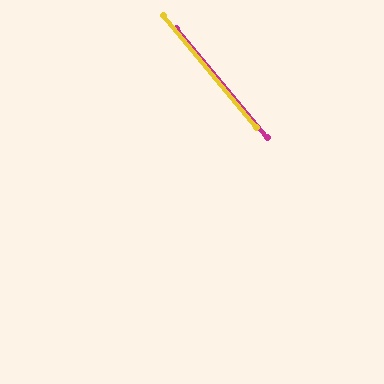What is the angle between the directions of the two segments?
Approximately 0 degrees.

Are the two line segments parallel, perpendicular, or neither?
Parallel — their directions differ by only 0.2°.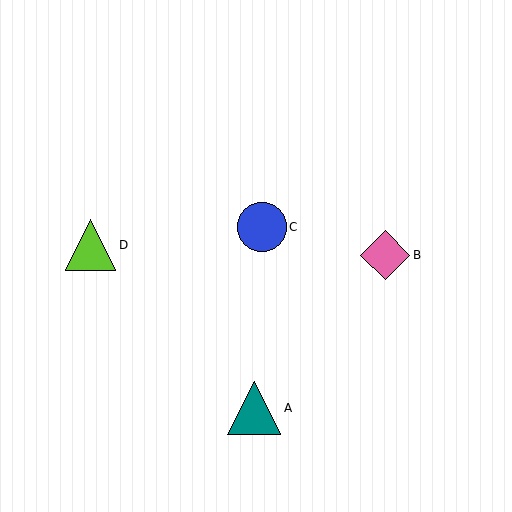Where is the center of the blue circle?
The center of the blue circle is at (262, 227).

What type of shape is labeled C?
Shape C is a blue circle.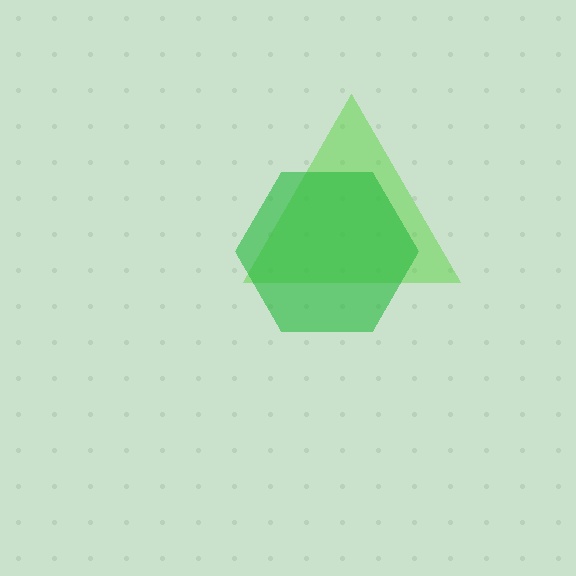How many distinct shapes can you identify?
There are 2 distinct shapes: a lime triangle, a green hexagon.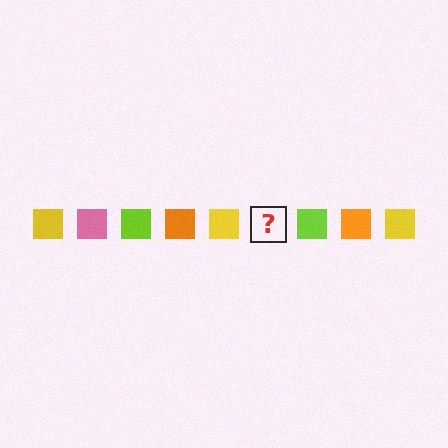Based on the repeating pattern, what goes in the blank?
The blank should be a pink square.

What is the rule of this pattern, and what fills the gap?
The rule is that the pattern cycles through yellow, pink, lime, orange squares. The gap should be filled with a pink square.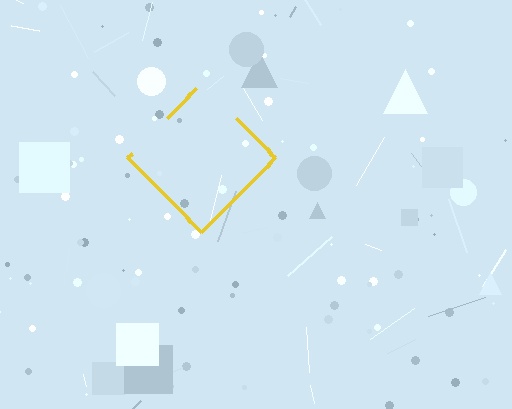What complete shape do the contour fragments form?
The contour fragments form a diamond.